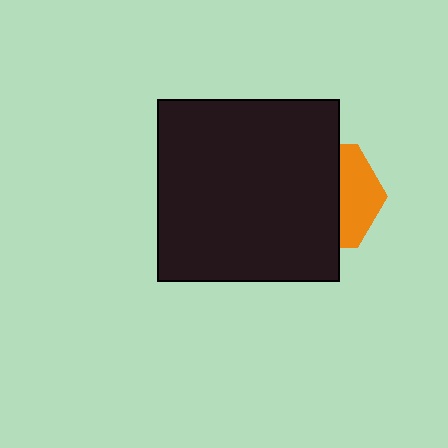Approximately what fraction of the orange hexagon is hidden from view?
Roughly 63% of the orange hexagon is hidden behind the black square.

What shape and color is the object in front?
The object in front is a black square.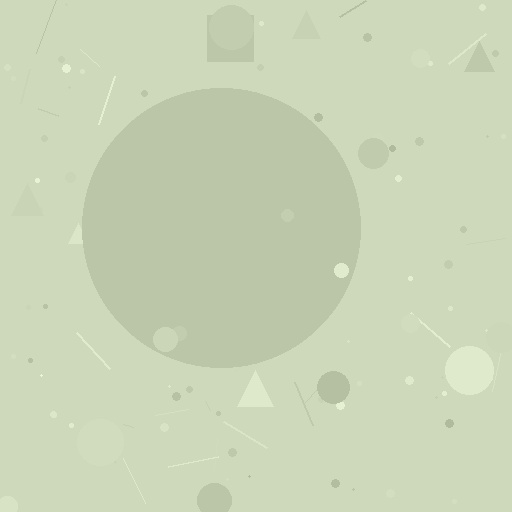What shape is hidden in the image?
A circle is hidden in the image.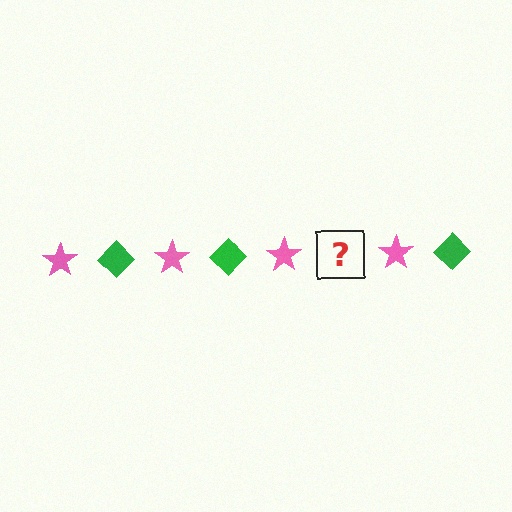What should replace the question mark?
The question mark should be replaced with a green diamond.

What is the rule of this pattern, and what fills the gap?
The rule is that the pattern alternates between pink star and green diamond. The gap should be filled with a green diamond.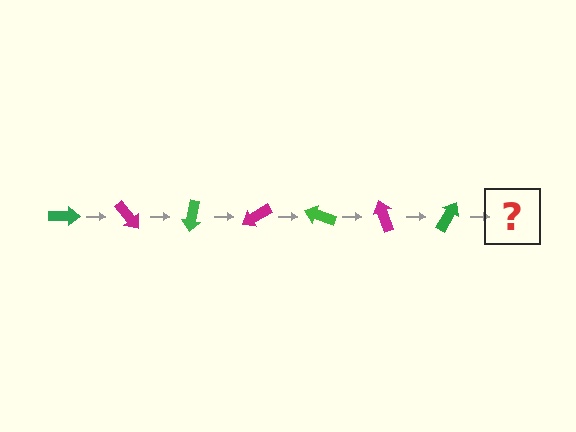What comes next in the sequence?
The next element should be a magenta arrow, rotated 350 degrees from the start.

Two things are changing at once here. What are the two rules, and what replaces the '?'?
The two rules are that it rotates 50 degrees each step and the color cycles through green and magenta. The '?' should be a magenta arrow, rotated 350 degrees from the start.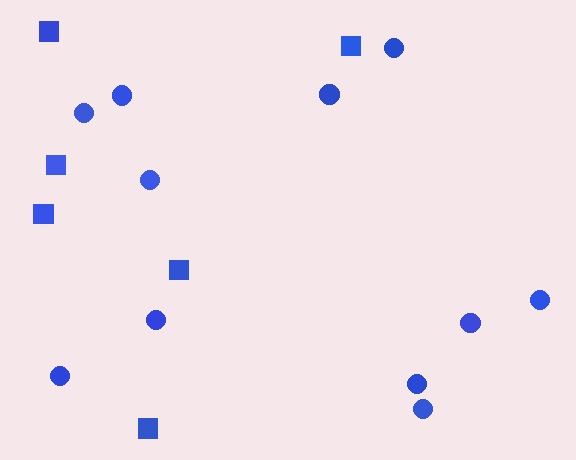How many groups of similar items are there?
There are 2 groups: one group of squares (6) and one group of circles (11).